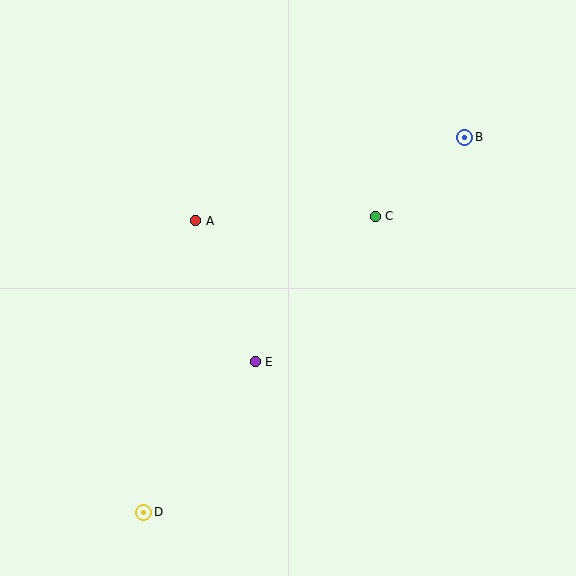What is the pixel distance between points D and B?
The distance between D and B is 494 pixels.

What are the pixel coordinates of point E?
Point E is at (255, 362).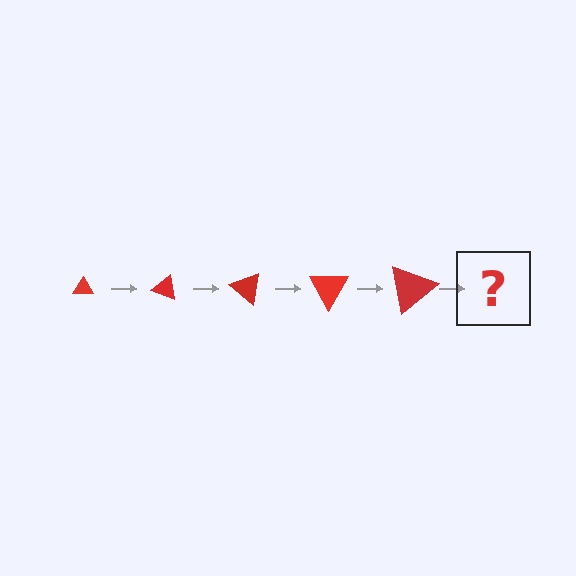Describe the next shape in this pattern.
It should be a triangle, larger than the previous one and rotated 100 degrees from the start.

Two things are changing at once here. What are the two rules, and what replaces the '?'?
The two rules are that the triangle grows larger each step and it rotates 20 degrees each step. The '?' should be a triangle, larger than the previous one and rotated 100 degrees from the start.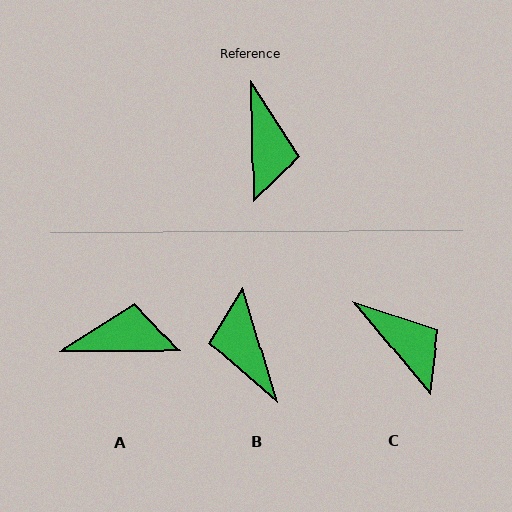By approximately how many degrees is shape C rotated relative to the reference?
Approximately 39 degrees counter-clockwise.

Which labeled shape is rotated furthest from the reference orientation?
B, about 164 degrees away.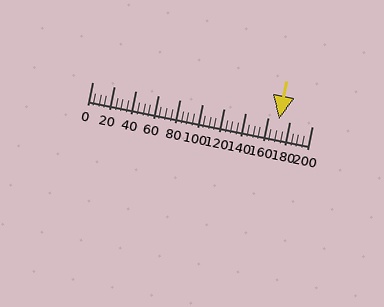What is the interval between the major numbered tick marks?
The major tick marks are spaced 20 units apart.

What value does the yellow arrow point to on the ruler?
The yellow arrow points to approximately 170.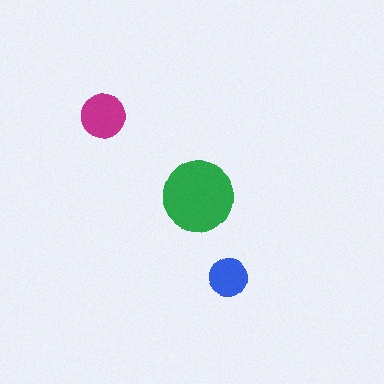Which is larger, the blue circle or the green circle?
The green one.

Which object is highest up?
The magenta circle is topmost.